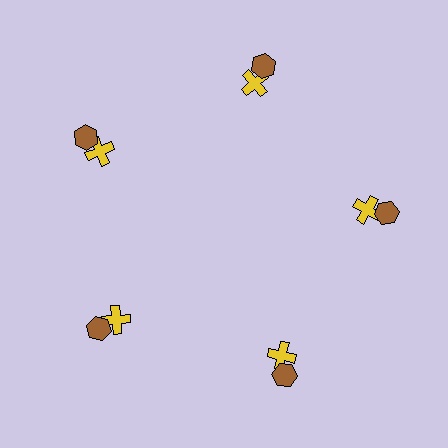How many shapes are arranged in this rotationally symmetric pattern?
There are 10 shapes, arranged in 5 groups of 2.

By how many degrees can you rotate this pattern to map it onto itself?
The pattern maps onto itself every 72 degrees of rotation.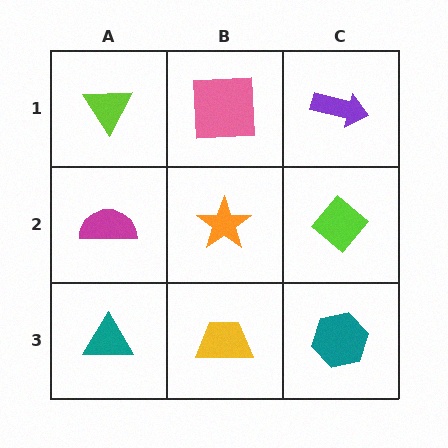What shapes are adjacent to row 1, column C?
A lime diamond (row 2, column C), a pink square (row 1, column B).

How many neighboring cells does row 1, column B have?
3.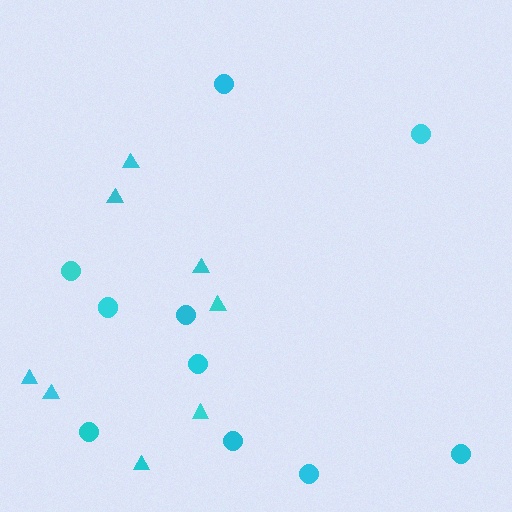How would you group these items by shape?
There are 2 groups: one group of triangles (8) and one group of circles (10).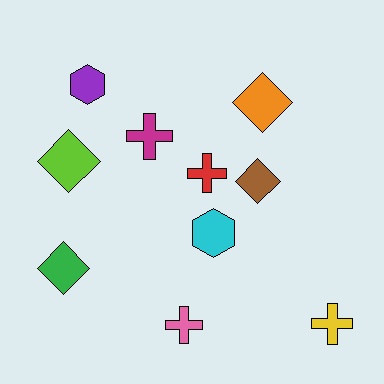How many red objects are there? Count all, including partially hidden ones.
There is 1 red object.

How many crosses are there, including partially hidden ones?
There are 4 crosses.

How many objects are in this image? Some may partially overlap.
There are 10 objects.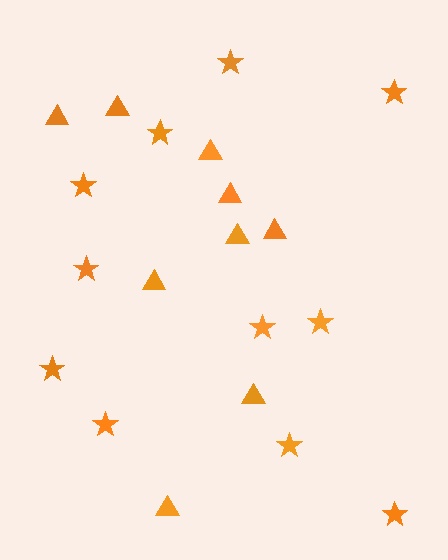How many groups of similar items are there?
There are 2 groups: one group of triangles (9) and one group of stars (11).